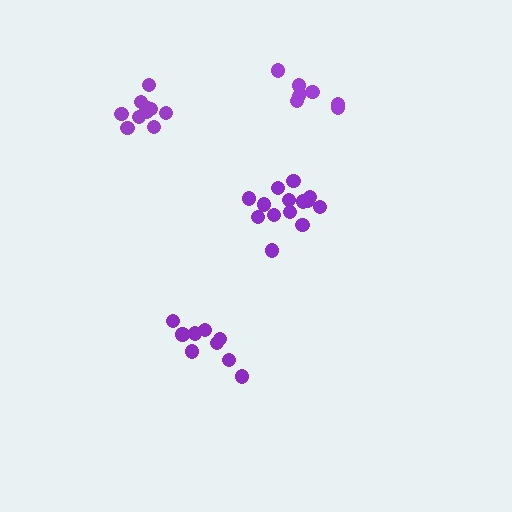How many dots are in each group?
Group 1: 9 dots, Group 2: 14 dots, Group 3: 8 dots, Group 4: 10 dots (41 total).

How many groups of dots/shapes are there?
There are 4 groups.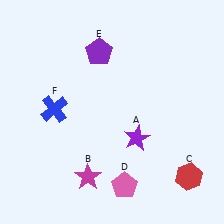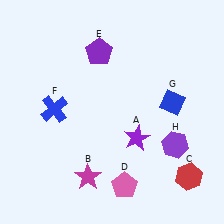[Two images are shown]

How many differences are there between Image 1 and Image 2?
There are 2 differences between the two images.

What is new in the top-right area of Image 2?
A blue diamond (G) was added in the top-right area of Image 2.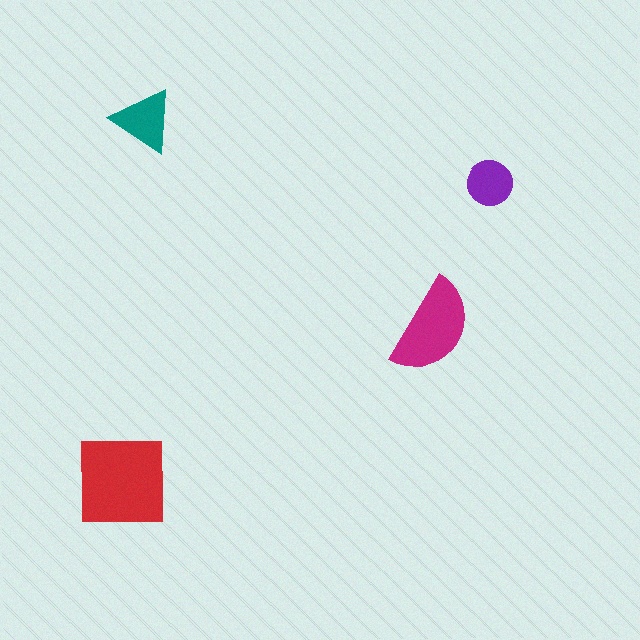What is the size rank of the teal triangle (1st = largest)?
3rd.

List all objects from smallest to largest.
The purple circle, the teal triangle, the magenta semicircle, the red square.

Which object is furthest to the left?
The red square is leftmost.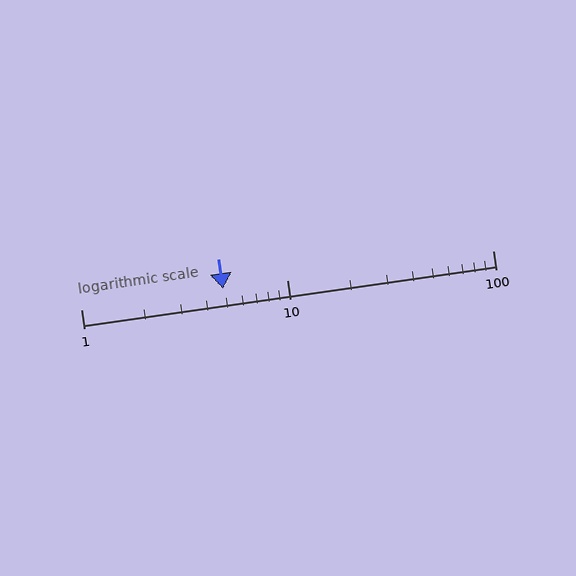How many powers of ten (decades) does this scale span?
The scale spans 2 decades, from 1 to 100.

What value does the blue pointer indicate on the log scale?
The pointer indicates approximately 4.9.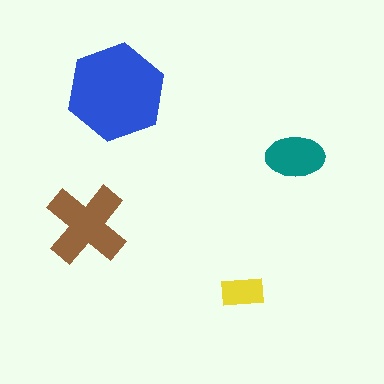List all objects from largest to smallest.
The blue hexagon, the brown cross, the teal ellipse, the yellow rectangle.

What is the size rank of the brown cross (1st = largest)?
2nd.